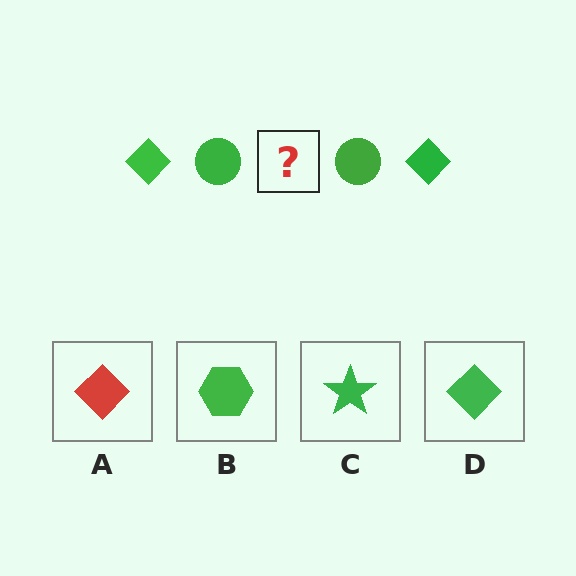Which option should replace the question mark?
Option D.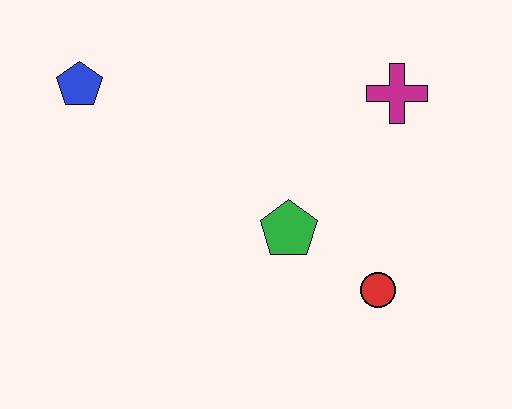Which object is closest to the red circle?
The green pentagon is closest to the red circle.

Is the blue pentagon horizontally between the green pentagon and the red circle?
No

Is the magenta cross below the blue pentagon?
Yes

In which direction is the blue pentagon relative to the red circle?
The blue pentagon is to the left of the red circle.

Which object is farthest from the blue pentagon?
The red circle is farthest from the blue pentagon.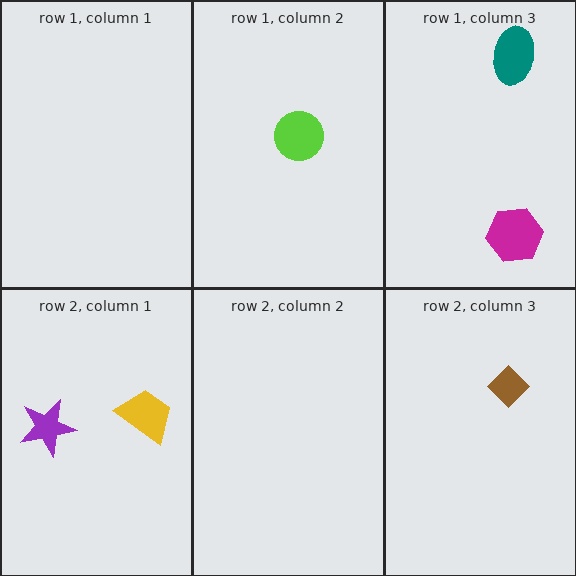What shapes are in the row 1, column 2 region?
The lime circle.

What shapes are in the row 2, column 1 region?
The purple star, the yellow trapezoid.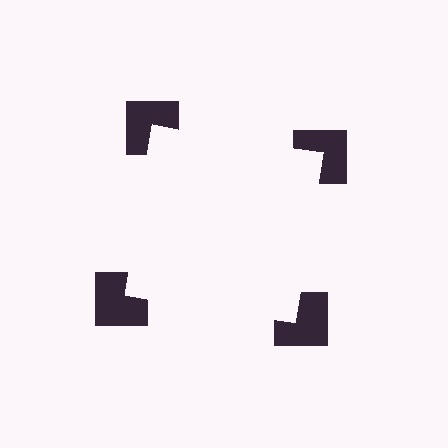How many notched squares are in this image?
There are 4 — one at each vertex of the illusory square.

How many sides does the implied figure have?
4 sides.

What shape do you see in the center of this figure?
An illusory square — its edges are inferred from the aligned wedge cuts in the notched squares, not physically drawn.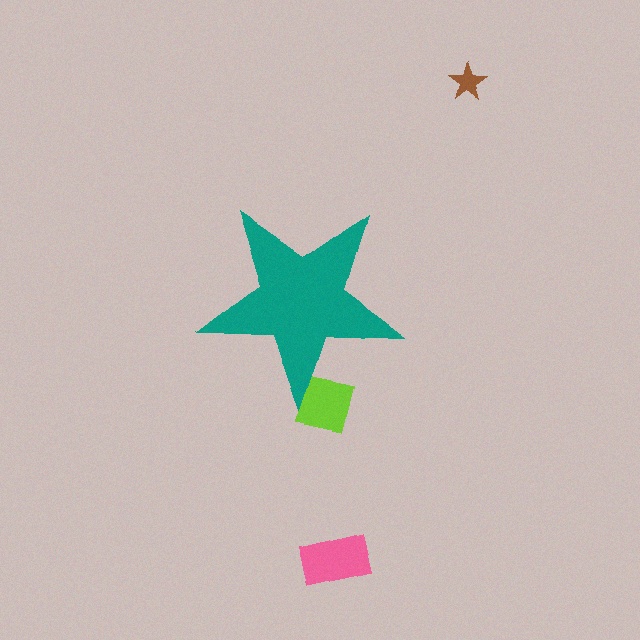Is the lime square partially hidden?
Yes, the lime square is partially hidden behind the teal star.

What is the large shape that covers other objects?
A teal star.